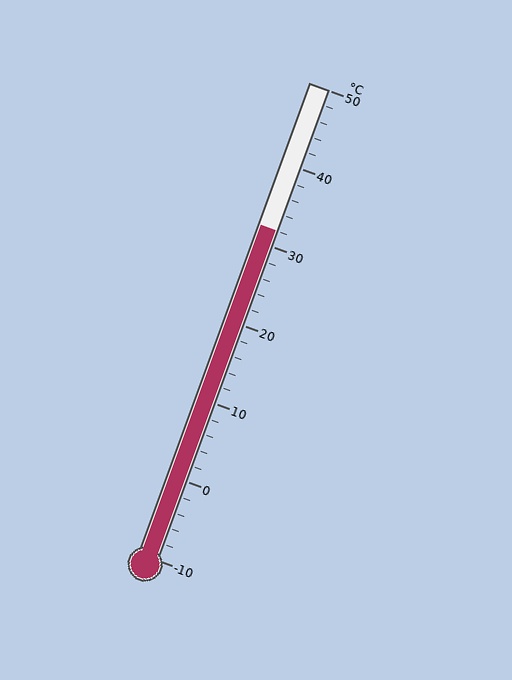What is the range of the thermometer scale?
The thermometer scale ranges from -10°C to 50°C.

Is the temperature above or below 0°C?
The temperature is above 0°C.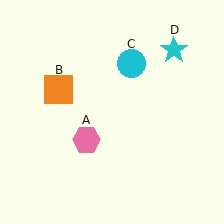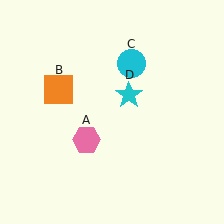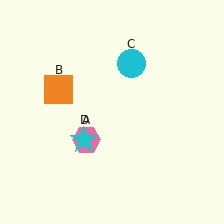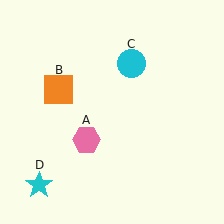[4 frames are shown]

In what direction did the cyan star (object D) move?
The cyan star (object D) moved down and to the left.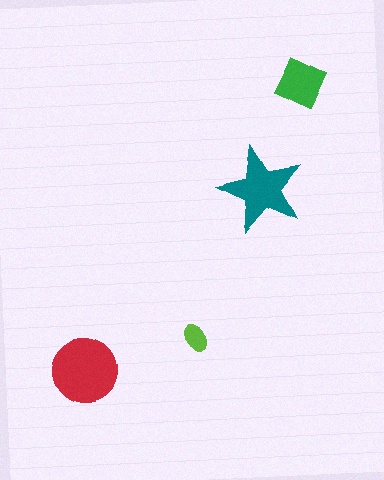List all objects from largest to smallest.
The red circle, the teal star, the green diamond, the lime ellipse.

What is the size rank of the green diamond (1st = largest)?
3rd.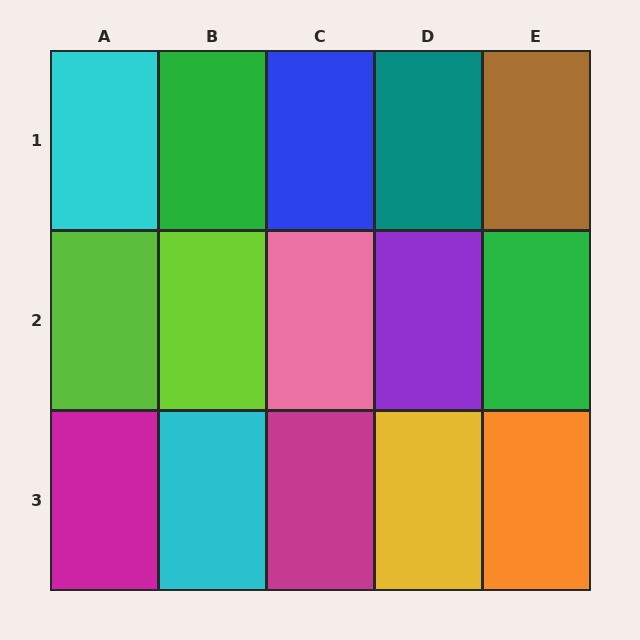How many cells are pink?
1 cell is pink.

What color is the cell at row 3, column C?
Magenta.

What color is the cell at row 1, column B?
Green.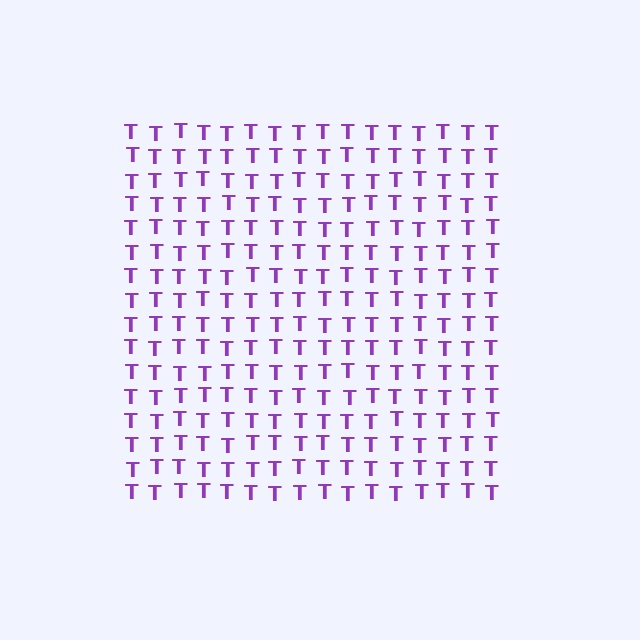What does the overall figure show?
The overall figure shows a square.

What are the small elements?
The small elements are letter T's.